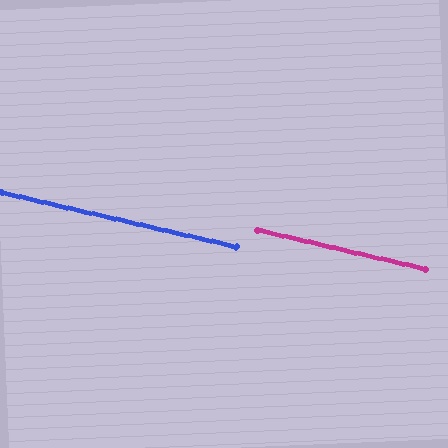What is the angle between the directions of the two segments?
Approximately 0 degrees.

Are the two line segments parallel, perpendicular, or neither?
Parallel — their directions differ by only 0.2°.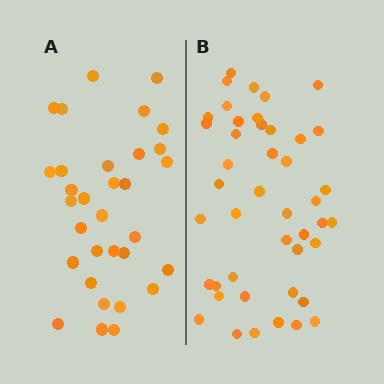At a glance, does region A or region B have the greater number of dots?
Region B (the right region) has more dots.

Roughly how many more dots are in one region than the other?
Region B has roughly 12 or so more dots than region A.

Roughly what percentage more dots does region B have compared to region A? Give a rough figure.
About 40% more.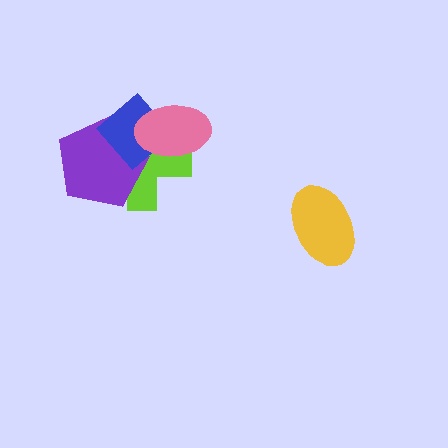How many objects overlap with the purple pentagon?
3 objects overlap with the purple pentagon.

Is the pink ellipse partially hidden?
No, no other shape covers it.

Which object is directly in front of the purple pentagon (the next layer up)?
The blue diamond is directly in front of the purple pentagon.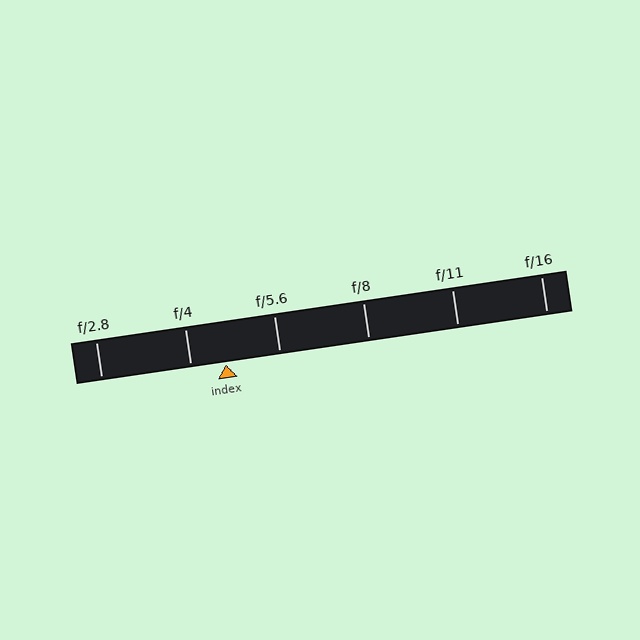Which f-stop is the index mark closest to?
The index mark is closest to f/4.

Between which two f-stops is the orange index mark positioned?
The index mark is between f/4 and f/5.6.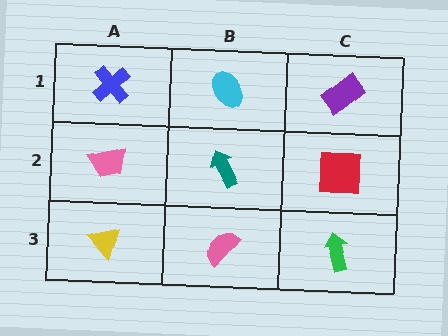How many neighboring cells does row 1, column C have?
2.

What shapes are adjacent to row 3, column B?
A teal arrow (row 2, column B), a yellow triangle (row 3, column A), a green arrow (row 3, column C).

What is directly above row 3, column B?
A teal arrow.